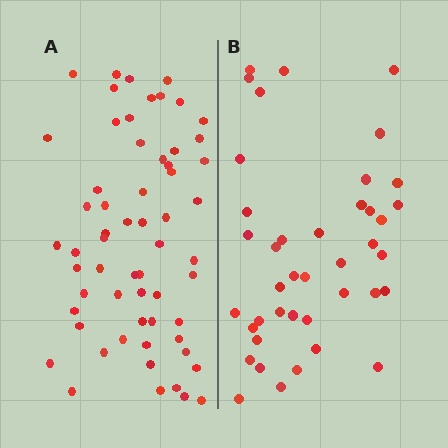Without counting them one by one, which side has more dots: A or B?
Region A (the left region) has more dots.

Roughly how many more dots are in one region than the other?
Region A has approximately 20 more dots than region B.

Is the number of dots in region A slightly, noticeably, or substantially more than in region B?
Region A has substantially more. The ratio is roughly 1.5 to 1.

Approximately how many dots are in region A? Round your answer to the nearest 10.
About 60 dots.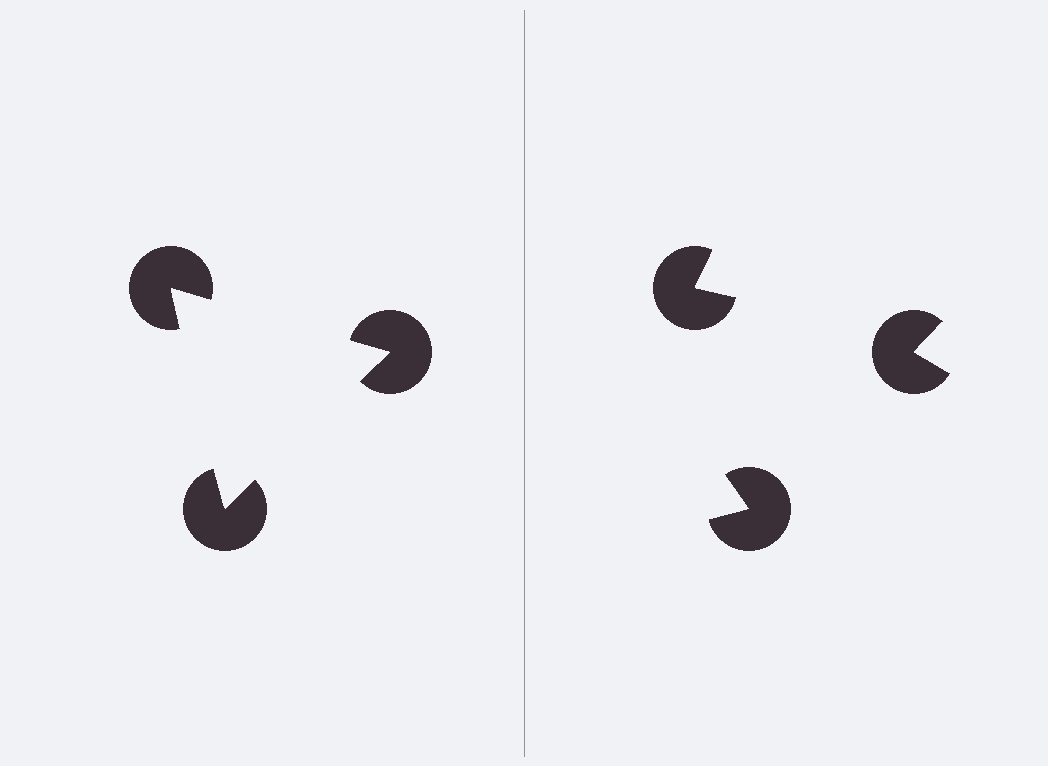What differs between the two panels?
The pac-man discs are positioned identically on both sides; only the wedge orientations differ. On the left they align to a triangle; on the right they are misaligned.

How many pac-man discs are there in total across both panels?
6 — 3 on each side.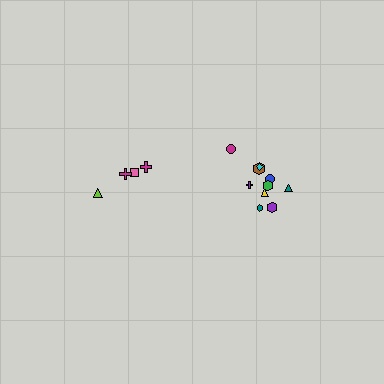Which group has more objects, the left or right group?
The right group.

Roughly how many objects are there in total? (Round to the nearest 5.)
Roughly 15 objects in total.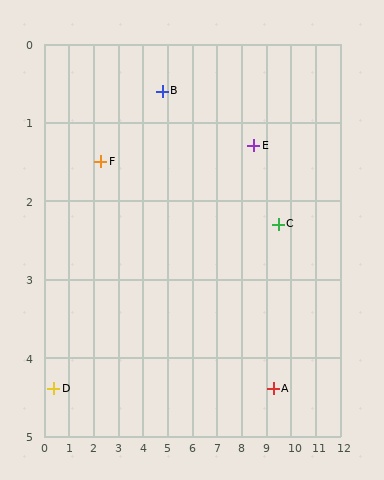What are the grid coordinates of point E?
Point E is at approximately (8.5, 1.3).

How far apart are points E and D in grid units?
Points E and D are about 8.7 grid units apart.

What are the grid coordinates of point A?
Point A is at approximately (9.3, 4.4).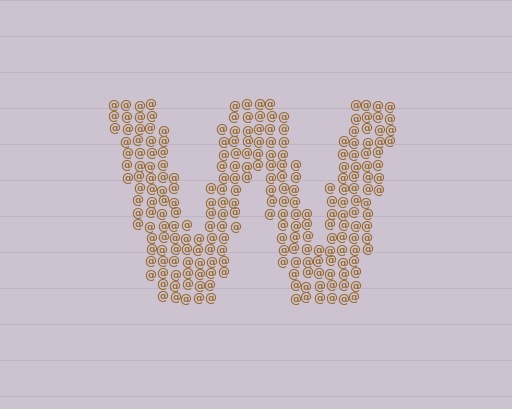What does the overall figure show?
The overall figure shows the letter W.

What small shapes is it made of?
It is made of small at signs.